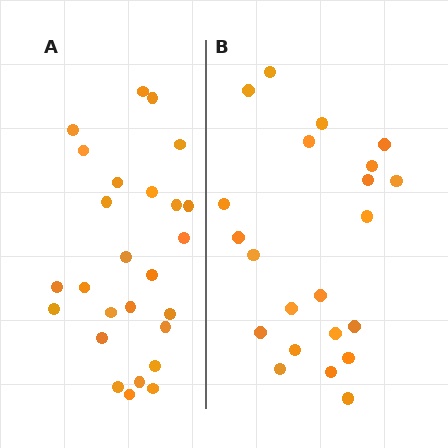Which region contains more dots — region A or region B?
Region A (the left region) has more dots.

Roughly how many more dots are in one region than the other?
Region A has about 4 more dots than region B.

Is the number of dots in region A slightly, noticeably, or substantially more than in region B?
Region A has only slightly more — the two regions are fairly close. The ratio is roughly 1.2 to 1.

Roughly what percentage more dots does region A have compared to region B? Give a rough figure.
About 20% more.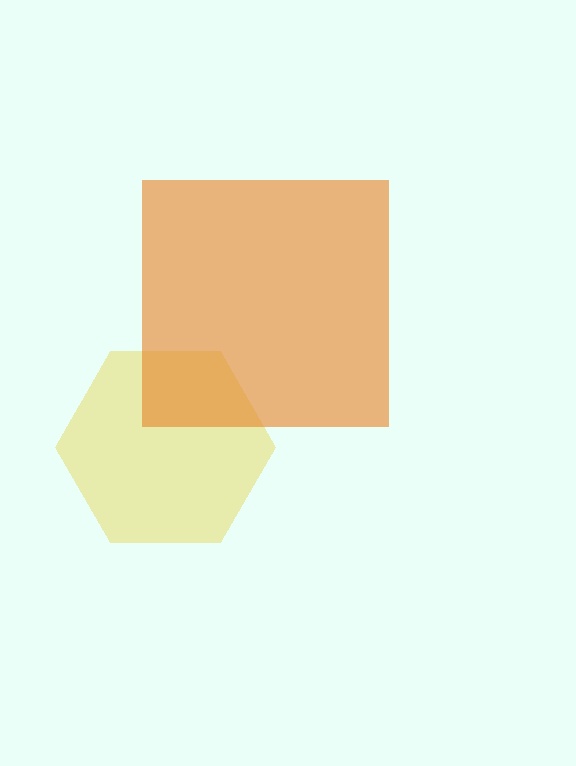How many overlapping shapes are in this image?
There are 2 overlapping shapes in the image.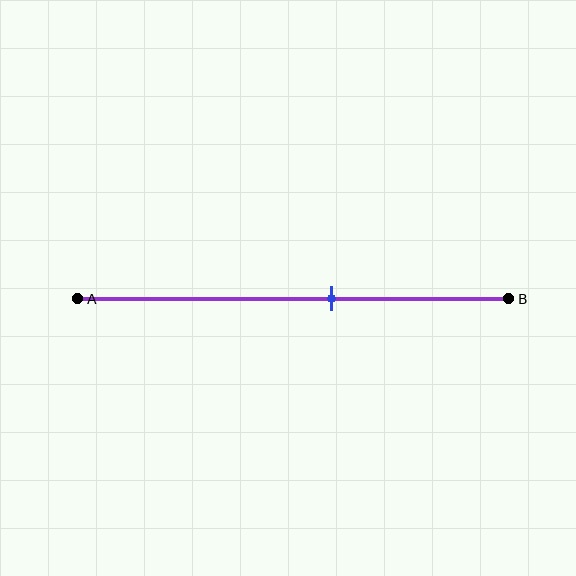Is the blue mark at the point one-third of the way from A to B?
No, the mark is at about 60% from A, not at the 33% one-third point.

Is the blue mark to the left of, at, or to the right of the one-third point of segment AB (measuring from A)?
The blue mark is to the right of the one-third point of segment AB.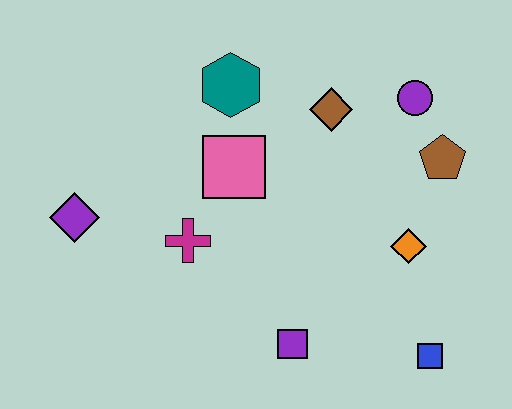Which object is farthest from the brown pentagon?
The purple diamond is farthest from the brown pentagon.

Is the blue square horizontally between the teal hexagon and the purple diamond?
No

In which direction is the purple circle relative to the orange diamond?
The purple circle is above the orange diamond.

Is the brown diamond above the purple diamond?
Yes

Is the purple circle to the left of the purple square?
No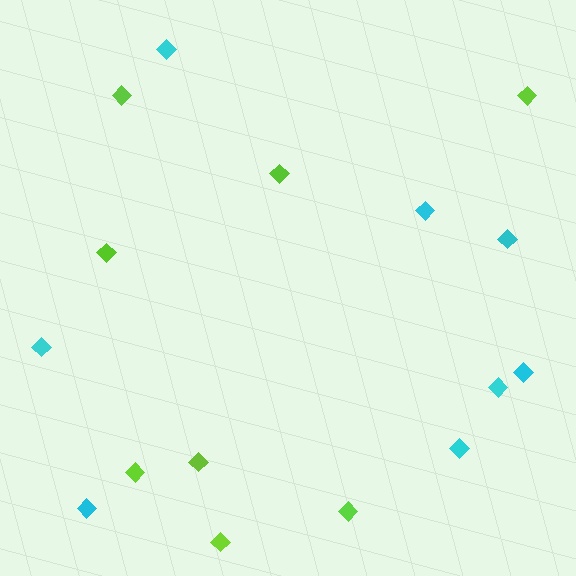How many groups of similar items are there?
There are 2 groups: one group of lime diamonds (8) and one group of cyan diamonds (8).